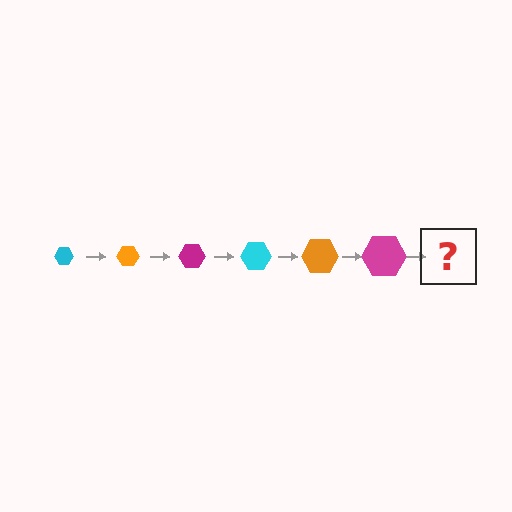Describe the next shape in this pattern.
It should be a cyan hexagon, larger than the previous one.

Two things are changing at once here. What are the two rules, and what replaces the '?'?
The two rules are that the hexagon grows larger each step and the color cycles through cyan, orange, and magenta. The '?' should be a cyan hexagon, larger than the previous one.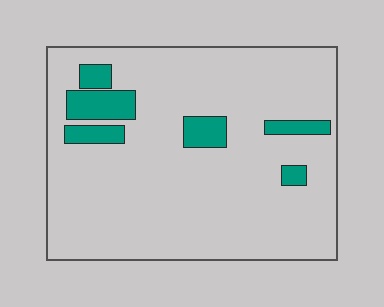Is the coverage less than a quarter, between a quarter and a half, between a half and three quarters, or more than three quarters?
Less than a quarter.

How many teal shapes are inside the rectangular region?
6.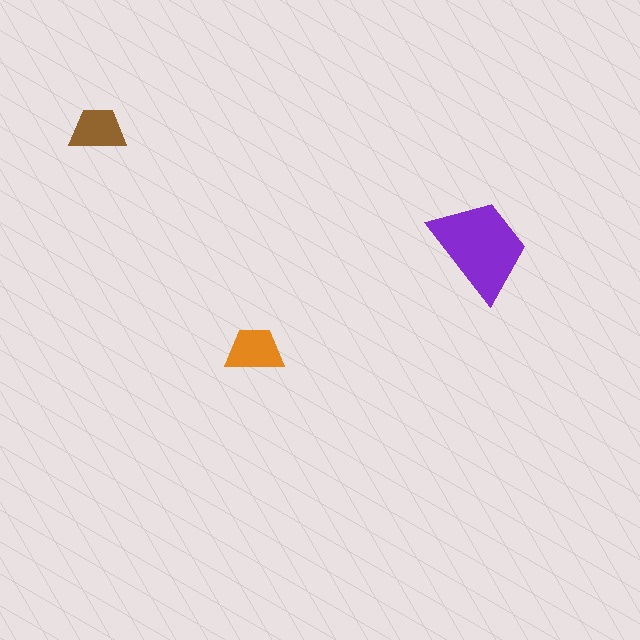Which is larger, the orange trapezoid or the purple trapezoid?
The purple one.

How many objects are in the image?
There are 3 objects in the image.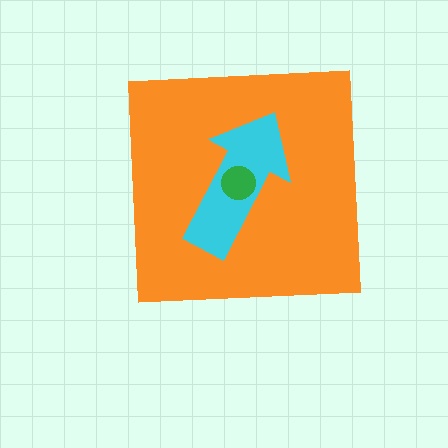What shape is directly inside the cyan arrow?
The green circle.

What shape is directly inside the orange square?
The cyan arrow.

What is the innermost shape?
The green circle.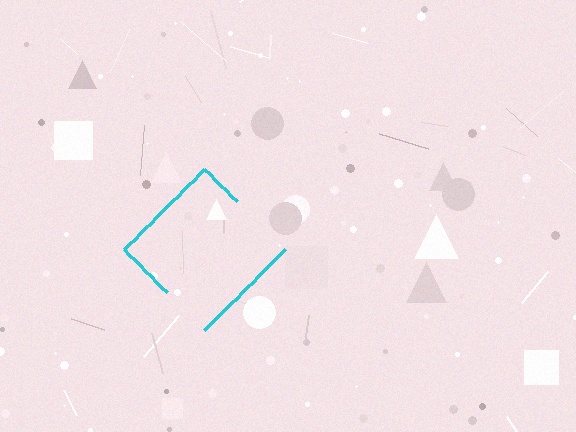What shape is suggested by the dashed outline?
The dashed outline suggests a diamond.